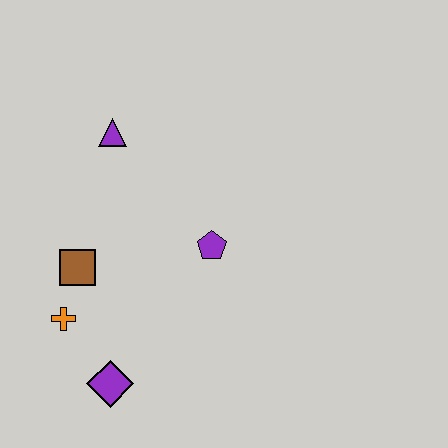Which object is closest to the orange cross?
The brown square is closest to the orange cross.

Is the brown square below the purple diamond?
No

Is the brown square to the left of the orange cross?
No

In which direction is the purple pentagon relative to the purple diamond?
The purple pentagon is above the purple diamond.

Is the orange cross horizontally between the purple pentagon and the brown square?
No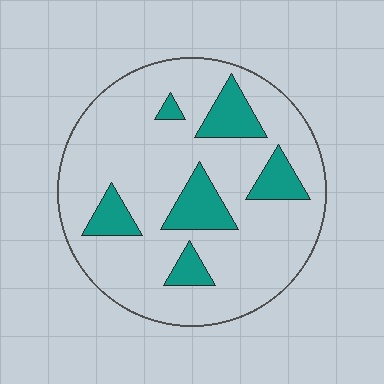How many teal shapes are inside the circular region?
6.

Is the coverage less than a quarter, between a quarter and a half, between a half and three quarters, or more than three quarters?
Less than a quarter.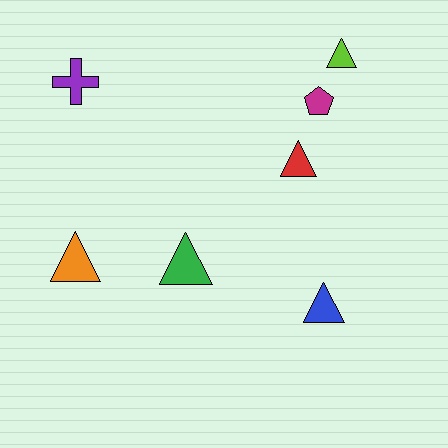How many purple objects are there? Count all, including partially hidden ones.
There is 1 purple object.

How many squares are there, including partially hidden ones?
There are no squares.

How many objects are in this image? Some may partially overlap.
There are 7 objects.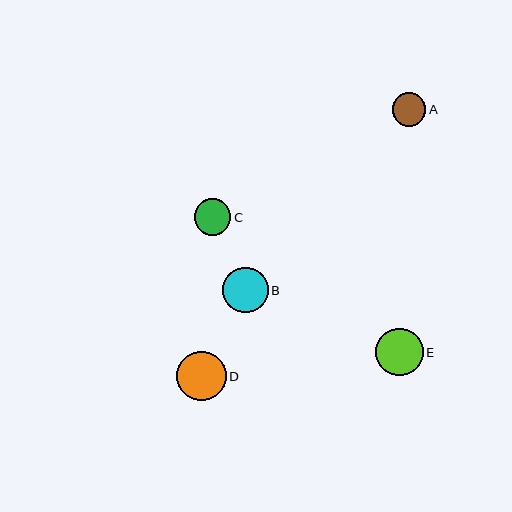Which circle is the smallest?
Circle A is the smallest with a size of approximately 34 pixels.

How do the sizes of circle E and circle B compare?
Circle E and circle B are approximately the same size.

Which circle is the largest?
Circle D is the largest with a size of approximately 50 pixels.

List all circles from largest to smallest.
From largest to smallest: D, E, B, C, A.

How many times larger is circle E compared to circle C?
Circle E is approximately 1.3 times the size of circle C.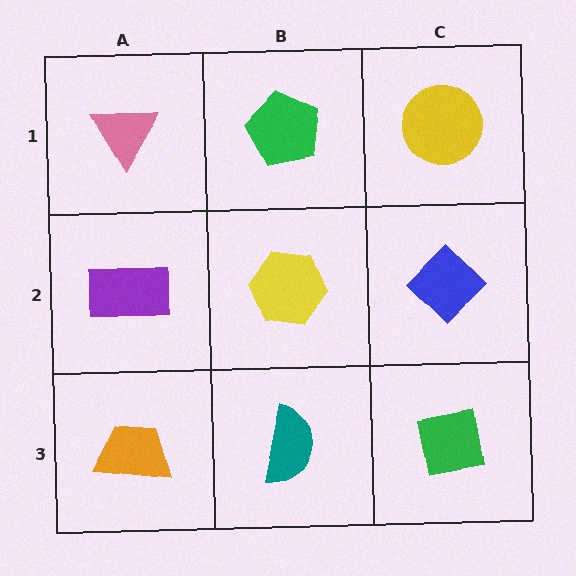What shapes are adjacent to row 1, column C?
A blue diamond (row 2, column C), a green pentagon (row 1, column B).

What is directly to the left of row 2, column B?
A purple rectangle.